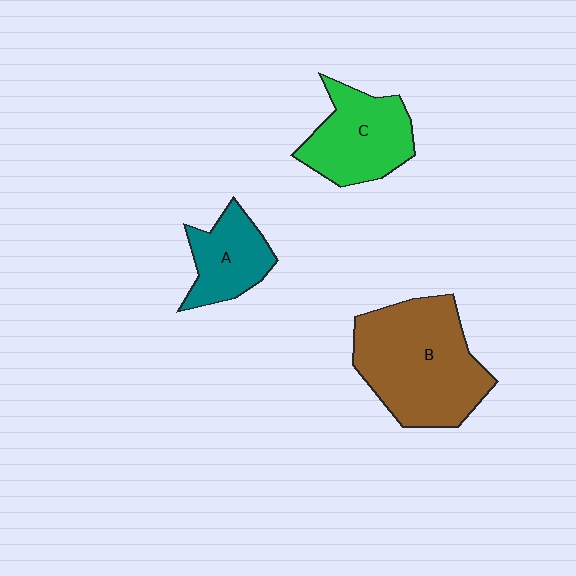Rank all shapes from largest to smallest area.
From largest to smallest: B (brown), C (green), A (teal).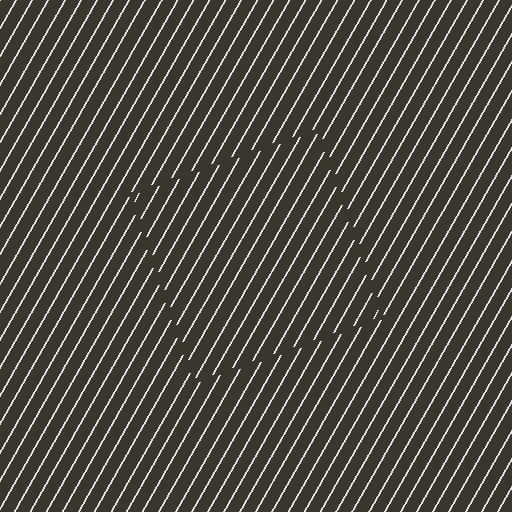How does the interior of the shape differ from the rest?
The interior of the shape contains the same grating, shifted by half a period — the contour is defined by the phase discontinuity where line-ends from the inner and outer gratings abut.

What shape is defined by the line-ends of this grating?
An illusory square. The interior of the shape contains the same grating, shifted by half a period — the contour is defined by the phase discontinuity where line-ends from the inner and outer gratings abut.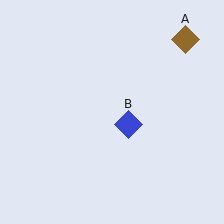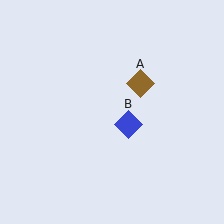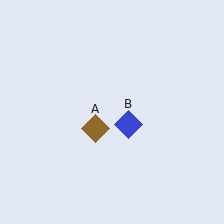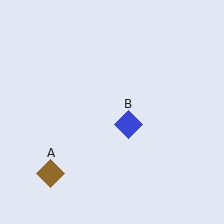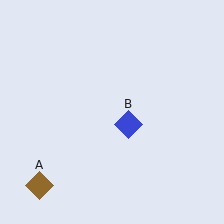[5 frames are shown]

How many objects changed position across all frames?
1 object changed position: brown diamond (object A).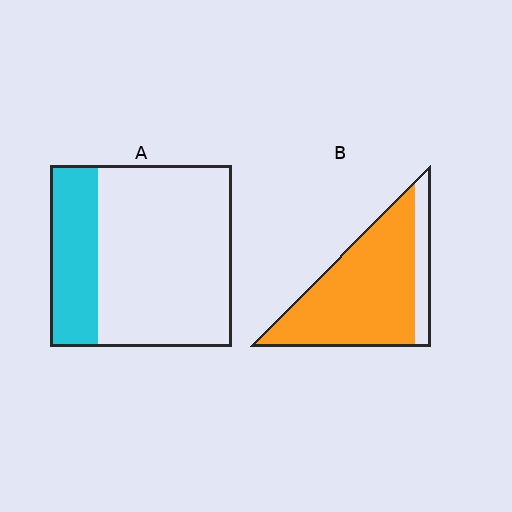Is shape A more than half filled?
No.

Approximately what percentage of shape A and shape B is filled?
A is approximately 25% and B is approximately 85%.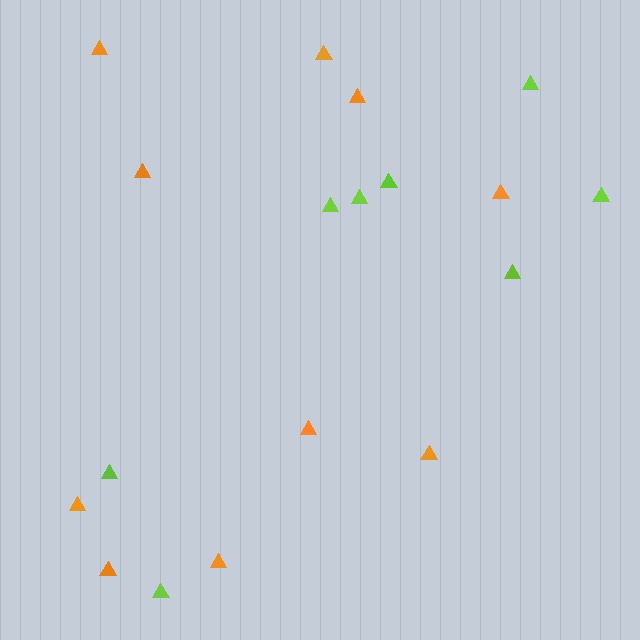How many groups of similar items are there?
There are 2 groups: one group of lime triangles (8) and one group of orange triangles (10).